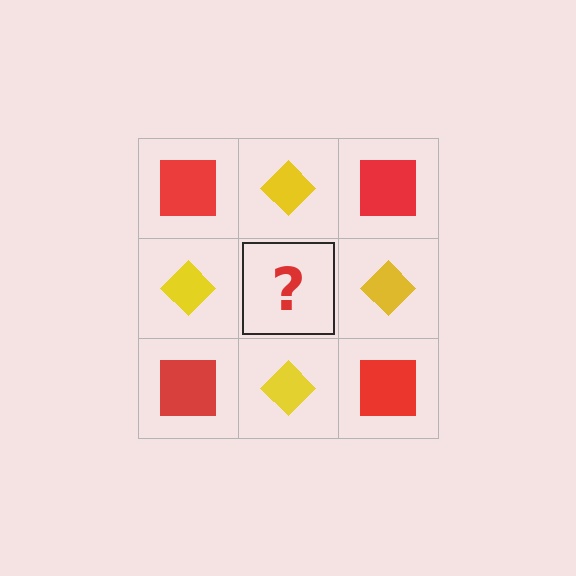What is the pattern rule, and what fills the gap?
The rule is that it alternates red square and yellow diamond in a checkerboard pattern. The gap should be filled with a red square.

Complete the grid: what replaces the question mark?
The question mark should be replaced with a red square.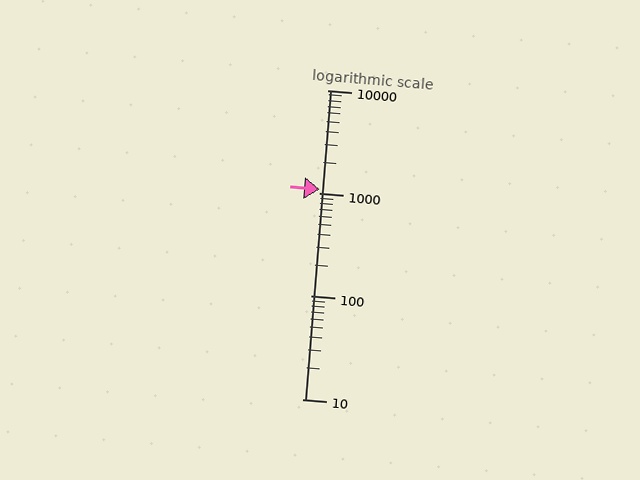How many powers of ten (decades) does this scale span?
The scale spans 3 decades, from 10 to 10000.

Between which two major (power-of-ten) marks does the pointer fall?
The pointer is between 1000 and 10000.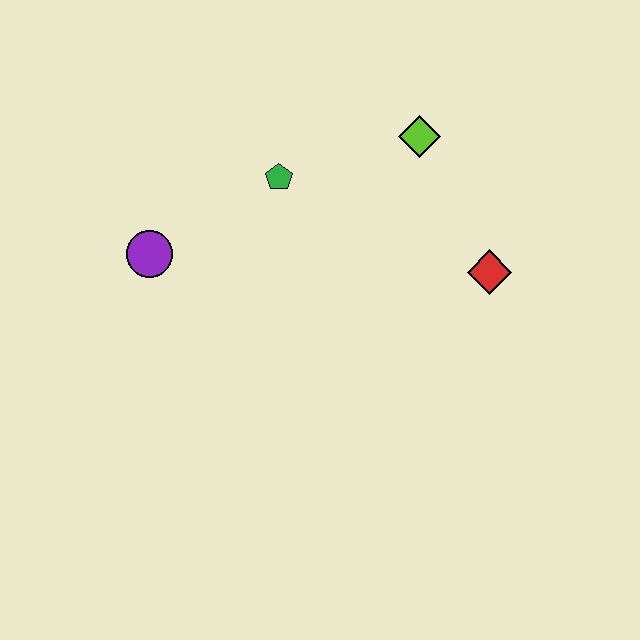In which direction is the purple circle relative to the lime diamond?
The purple circle is to the left of the lime diamond.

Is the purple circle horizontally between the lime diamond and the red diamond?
No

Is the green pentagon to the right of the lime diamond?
No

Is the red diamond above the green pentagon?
No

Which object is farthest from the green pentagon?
The red diamond is farthest from the green pentagon.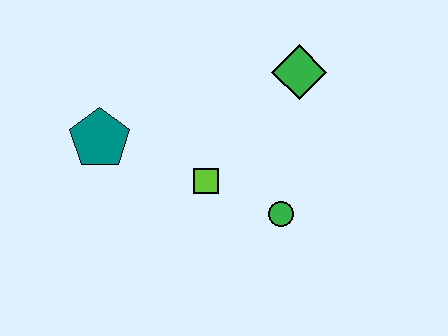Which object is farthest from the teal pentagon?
The green diamond is farthest from the teal pentagon.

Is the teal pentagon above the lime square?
Yes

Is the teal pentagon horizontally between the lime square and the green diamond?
No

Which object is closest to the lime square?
The green circle is closest to the lime square.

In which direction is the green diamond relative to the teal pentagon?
The green diamond is to the right of the teal pentagon.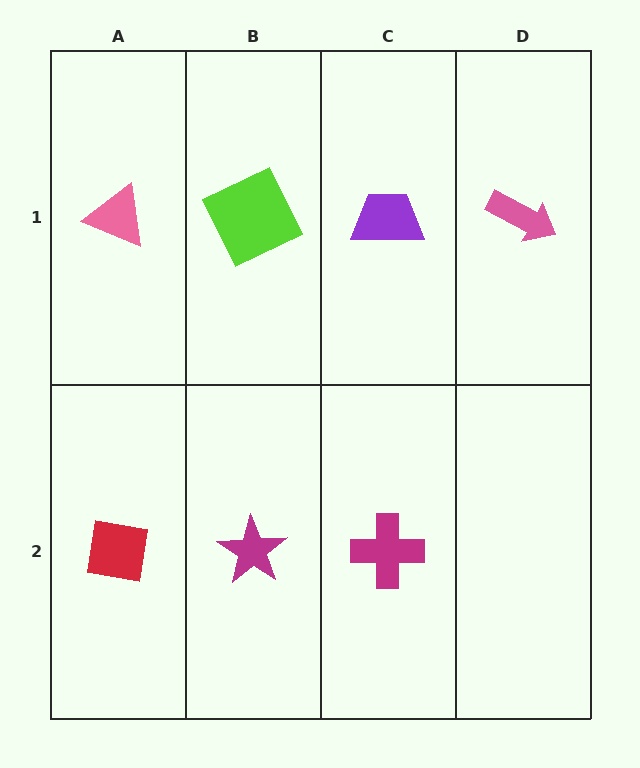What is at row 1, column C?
A purple trapezoid.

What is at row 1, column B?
A lime square.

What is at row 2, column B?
A magenta star.